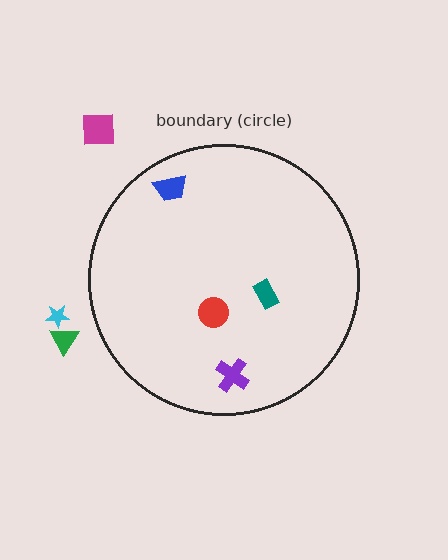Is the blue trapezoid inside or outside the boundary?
Inside.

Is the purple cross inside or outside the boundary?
Inside.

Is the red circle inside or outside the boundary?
Inside.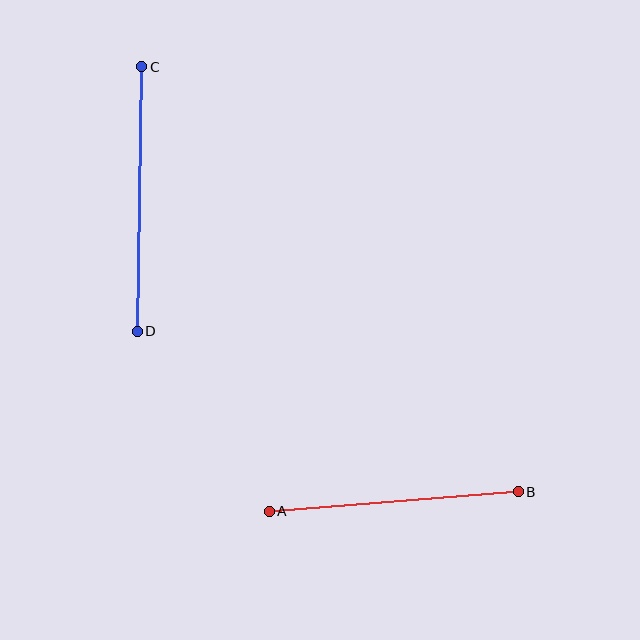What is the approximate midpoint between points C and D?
The midpoint is at approximately (140, 199) pixels.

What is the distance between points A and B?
The distance is approximately 250 pixels.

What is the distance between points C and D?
The distance is approximately 265 pixels.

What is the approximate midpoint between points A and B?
The midpoint is at approximately (394, 502) pixels.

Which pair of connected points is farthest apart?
Points C and D are farthest apart.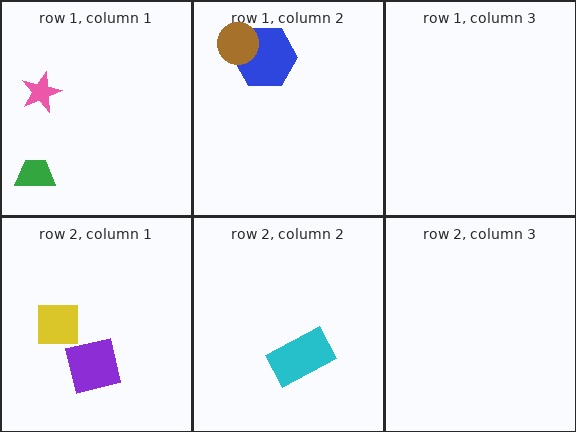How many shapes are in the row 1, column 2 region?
2.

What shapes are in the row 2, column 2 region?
The cyan rectangle.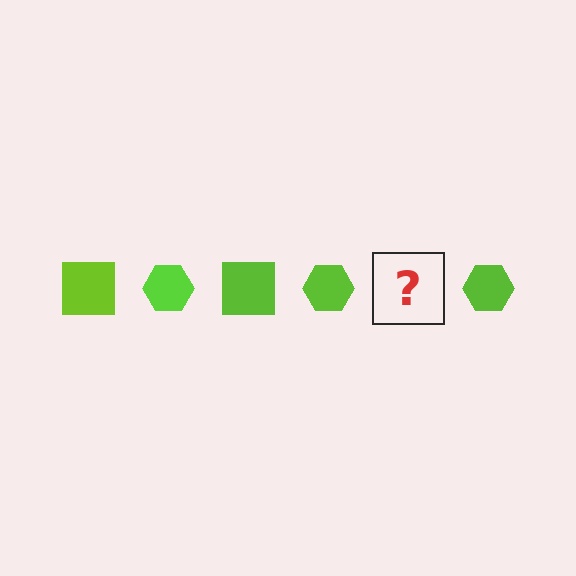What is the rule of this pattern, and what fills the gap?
The rule is that the pattern cycles through square, hexagon shapes in lime. The gap should be filled with a lime square.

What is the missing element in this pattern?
The missing element is a lime square.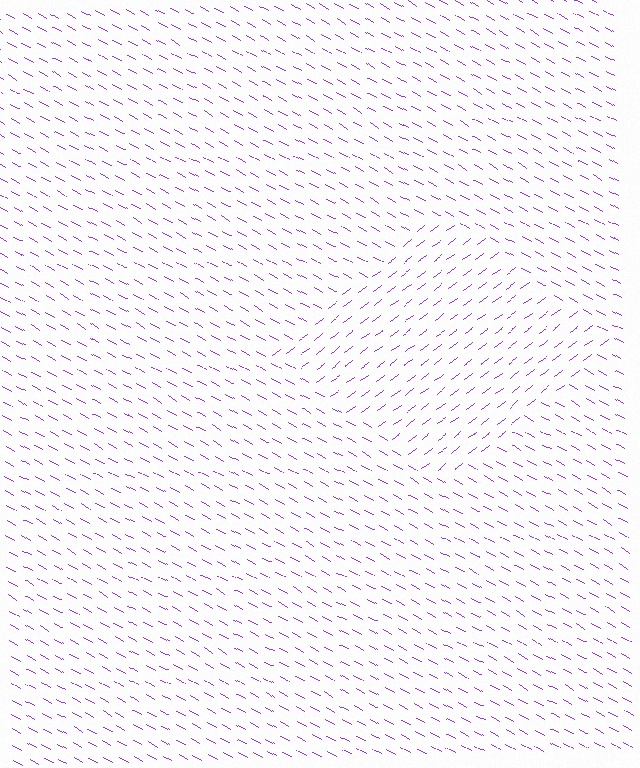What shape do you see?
I see a diamond.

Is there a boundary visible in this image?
Yes, there is a texture boundary formed by a change in line orientation.